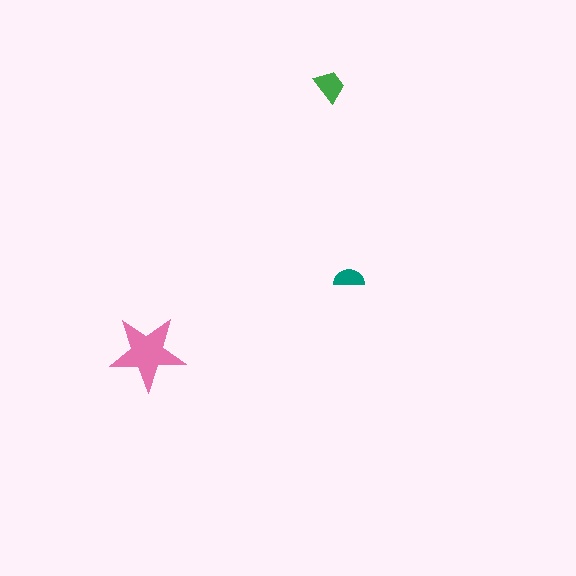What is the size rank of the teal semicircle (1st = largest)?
3rd.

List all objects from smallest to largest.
The teal semicircle, the green trapezoid, the pink star.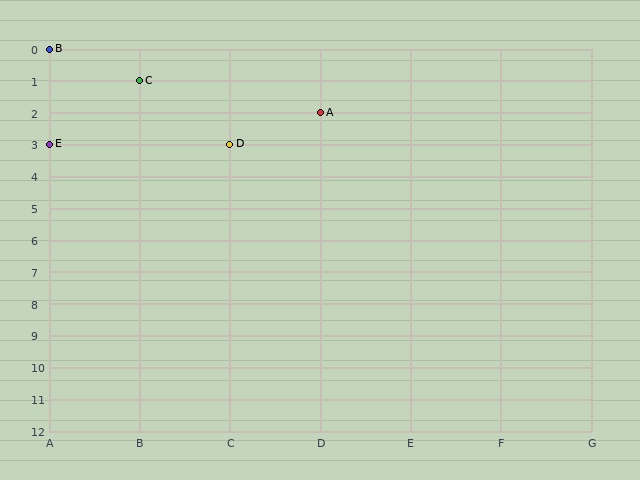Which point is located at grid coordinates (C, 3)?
Point D is at (C, 3).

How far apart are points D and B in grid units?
Points D and B are 2 columns and 3 rows apart (about 3.6 grid units diagonally).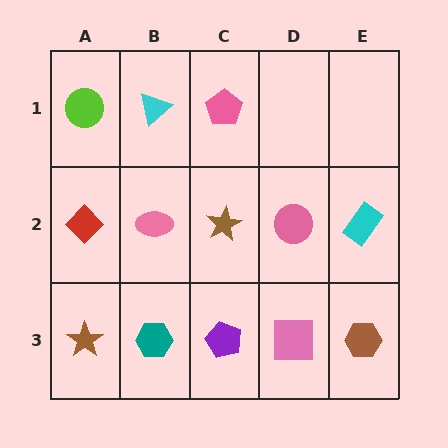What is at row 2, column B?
A pink ellipse.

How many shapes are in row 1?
3 shapes.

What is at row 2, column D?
A pink circle.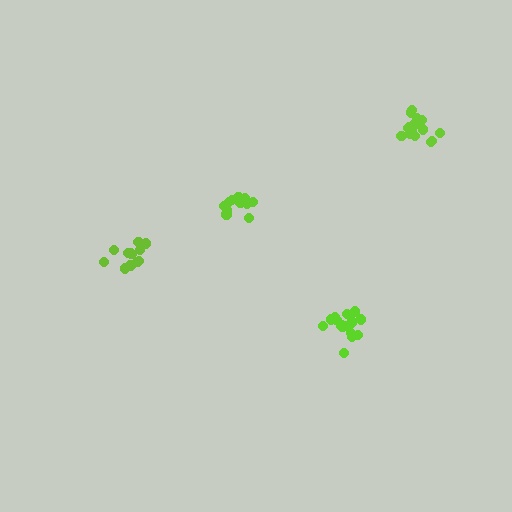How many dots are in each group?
Group 1: 13 dots, Group 2: 17 dots, Group 3: 17 dots, Group 4: 12 dots (59 total).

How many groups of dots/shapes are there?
There are 4 groups.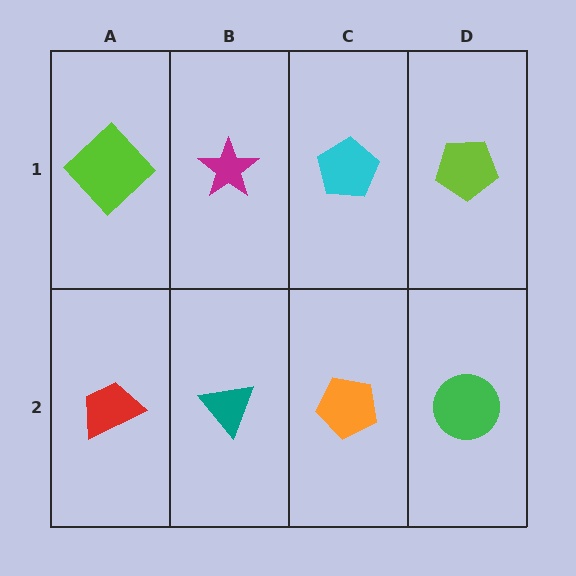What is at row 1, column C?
A cyan pentagon.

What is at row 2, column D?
A green circle.